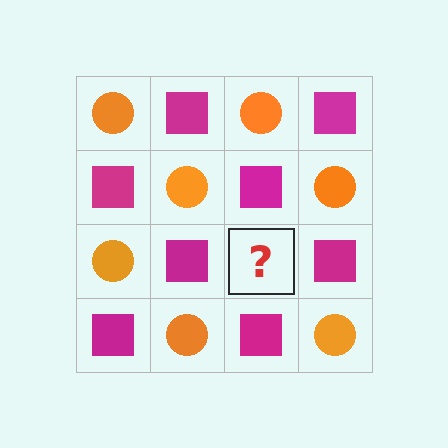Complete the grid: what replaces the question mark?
The question mark should be replaced with an orange circle.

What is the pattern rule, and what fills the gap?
The rule is that it alternates orange circle and magenta square in a checkerboard pattern. The gap should be filled with an orange circle.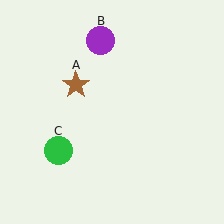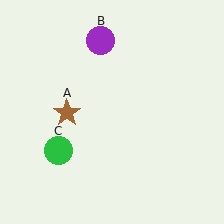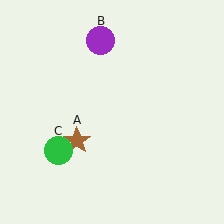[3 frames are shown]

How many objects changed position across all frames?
1 object changed position: brown star (object A).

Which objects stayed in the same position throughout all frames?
Purple circle (object B) and green circle (object C) remained stationary.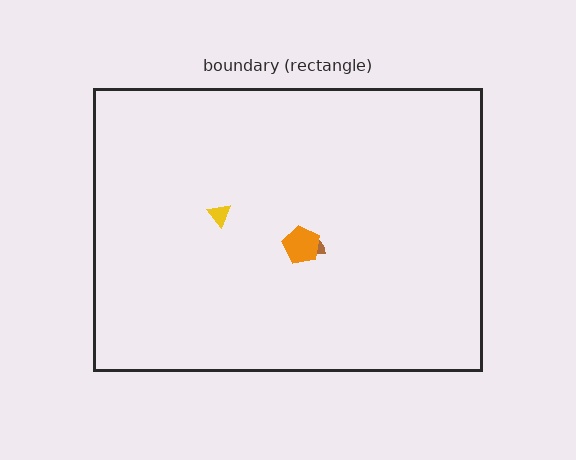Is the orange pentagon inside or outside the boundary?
Inside.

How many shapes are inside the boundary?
3 inside, 0 outside.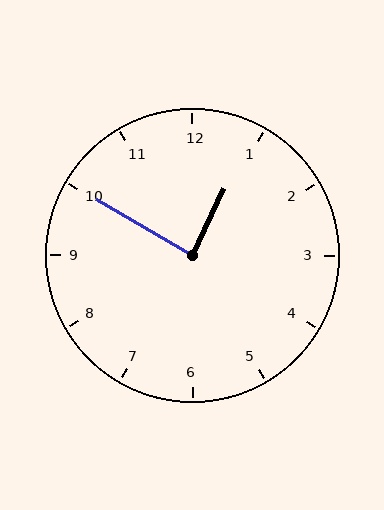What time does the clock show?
12:50.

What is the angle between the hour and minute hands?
Approximately 85 degrees.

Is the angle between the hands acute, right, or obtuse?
It is right.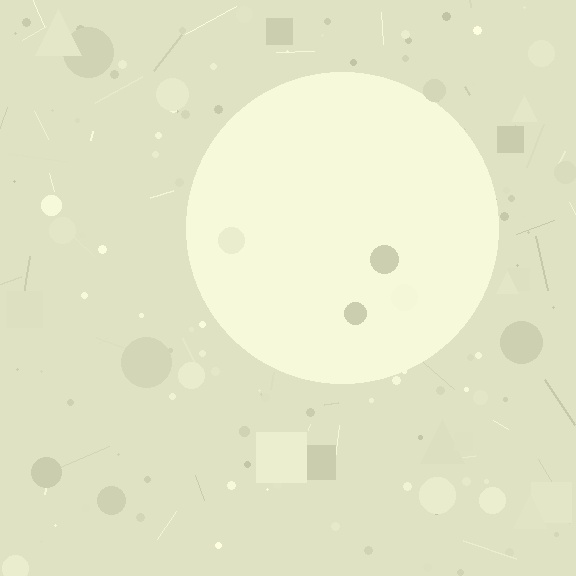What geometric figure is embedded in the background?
A circle is embedded in the background.